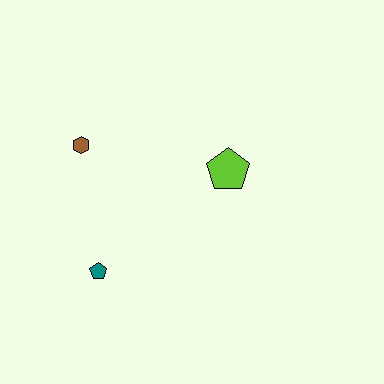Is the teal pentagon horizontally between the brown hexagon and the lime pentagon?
Yes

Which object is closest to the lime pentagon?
The brown hexagon is closest to the lime pentagon.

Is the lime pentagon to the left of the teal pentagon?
No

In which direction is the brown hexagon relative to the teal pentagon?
The brown hexagon is above the teal pentagon.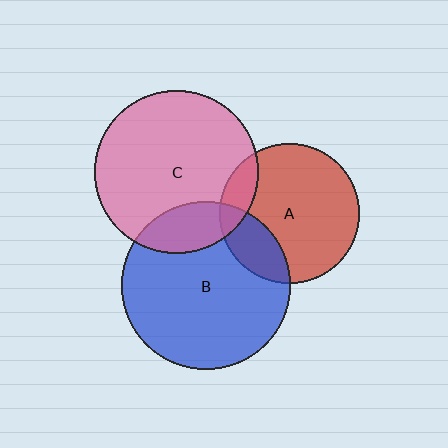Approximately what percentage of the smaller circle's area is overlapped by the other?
Approximately 20%.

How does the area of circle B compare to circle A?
Approximately 1.4 times.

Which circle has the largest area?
Circle B (blue).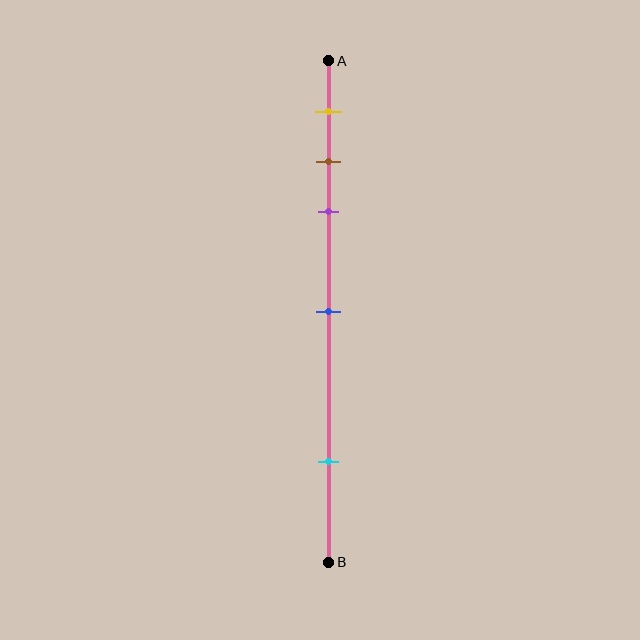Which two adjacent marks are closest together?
The brown and purple marks are the closest adjacent pair.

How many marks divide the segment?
There are 5 marks dividing the segment.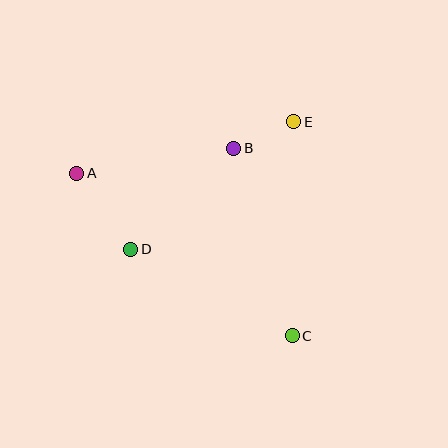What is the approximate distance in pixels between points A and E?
The distance between A and E is approximately 223 pixels.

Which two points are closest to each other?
Points B and E are closest to each other.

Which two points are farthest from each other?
Points A and C are farthest from each other.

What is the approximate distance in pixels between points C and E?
The distance between C and E is approximately 214 pixels.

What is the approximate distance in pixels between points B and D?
The distance between B and D is approximately 144 pixels.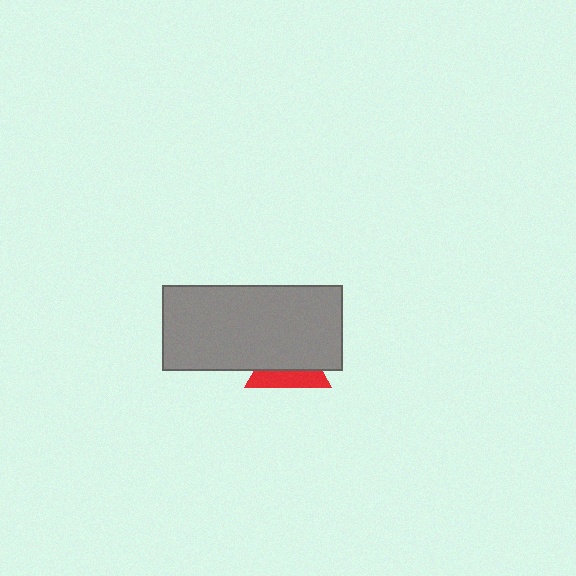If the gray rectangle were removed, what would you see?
You would see the complete red triangle.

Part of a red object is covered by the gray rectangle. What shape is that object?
It is a triangle.